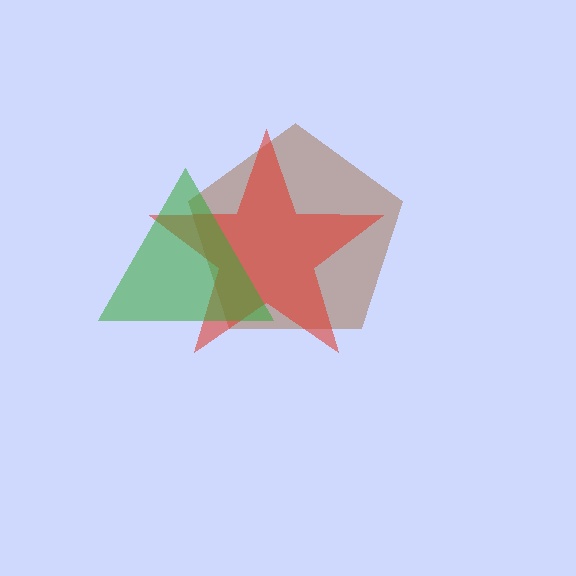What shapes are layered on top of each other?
The layered shapes are: a brown pentagon, a red star, a green triangle.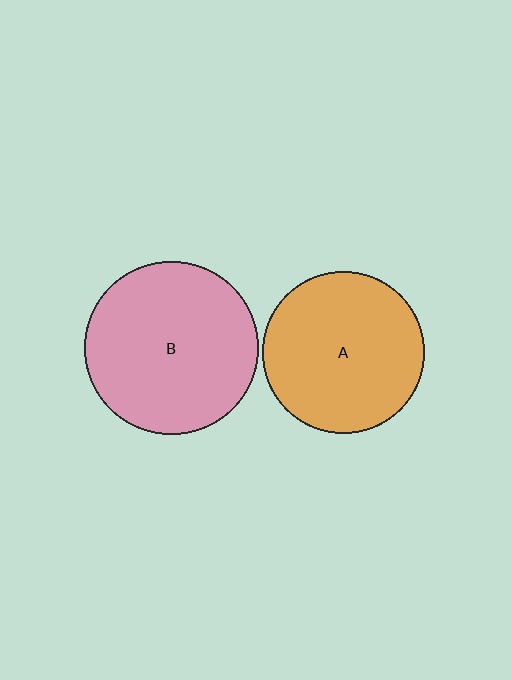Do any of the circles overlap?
No, none of the circles overlap.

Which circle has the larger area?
Circle B (pink).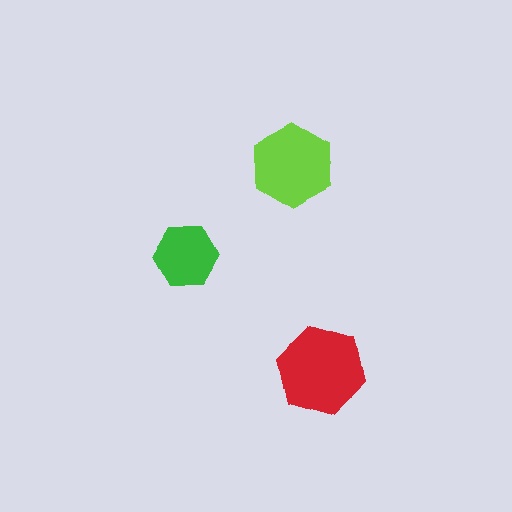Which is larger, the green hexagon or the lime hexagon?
The lime one.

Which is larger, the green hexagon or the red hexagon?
The red one.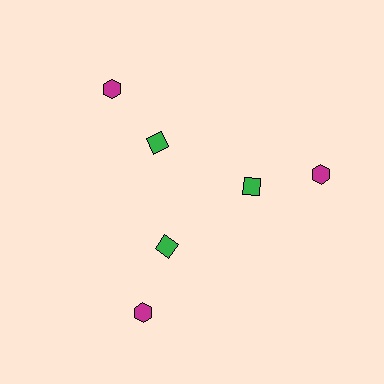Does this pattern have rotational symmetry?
Yes, this pattern has 3-fold rotational symmetry. It looks the same after rotating 120 degrees around the center.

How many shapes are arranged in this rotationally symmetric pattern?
There are 6 shapes, arranged in 3 groups of 2.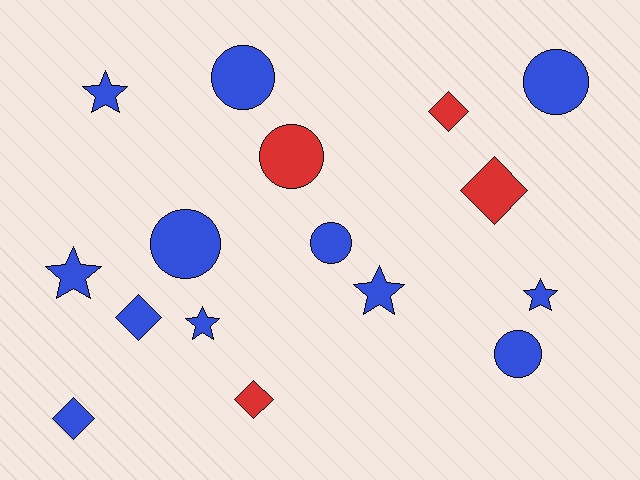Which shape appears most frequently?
Circle, with 6 objects.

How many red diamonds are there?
There are 3 red diamonds.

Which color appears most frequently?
Blue, with 12 objects.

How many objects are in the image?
There are 16 objects.